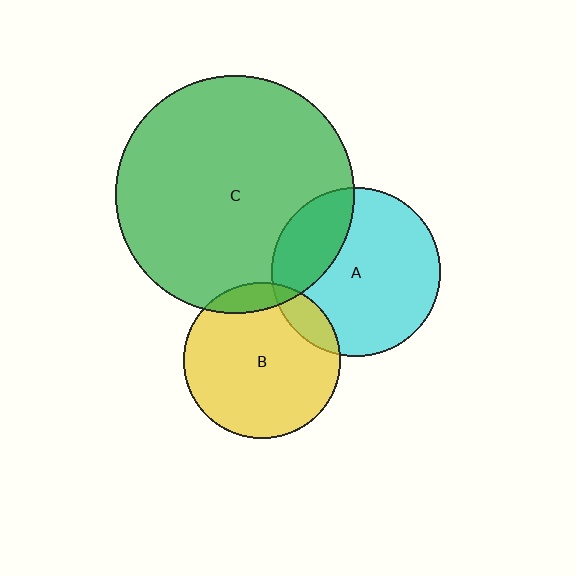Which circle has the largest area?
Circle C (green).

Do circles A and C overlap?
Yes.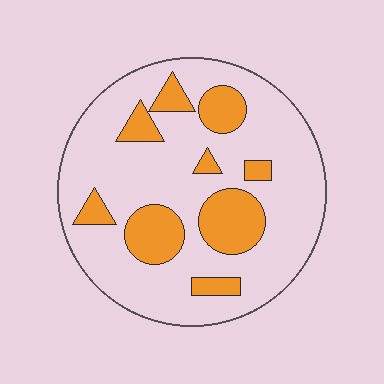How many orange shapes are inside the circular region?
9.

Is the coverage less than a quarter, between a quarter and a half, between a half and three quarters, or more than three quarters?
Less than a quarter.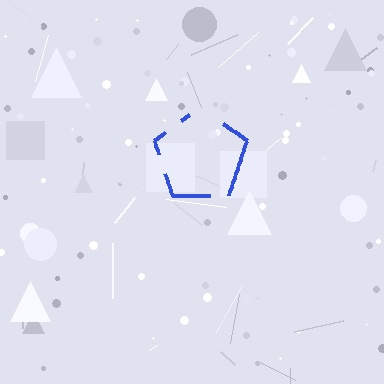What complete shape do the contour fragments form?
The contour fragments form a pentagon.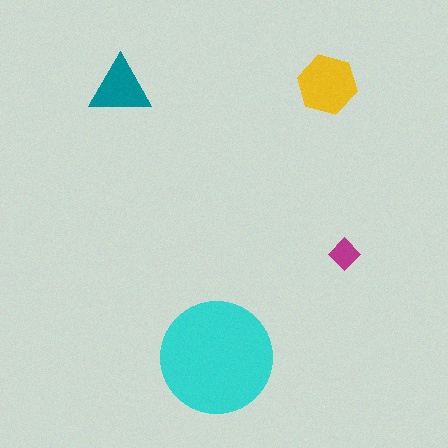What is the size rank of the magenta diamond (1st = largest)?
4th.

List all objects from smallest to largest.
The magenta diamond, the teal triangle, the yellow hexagon, the cyan circle.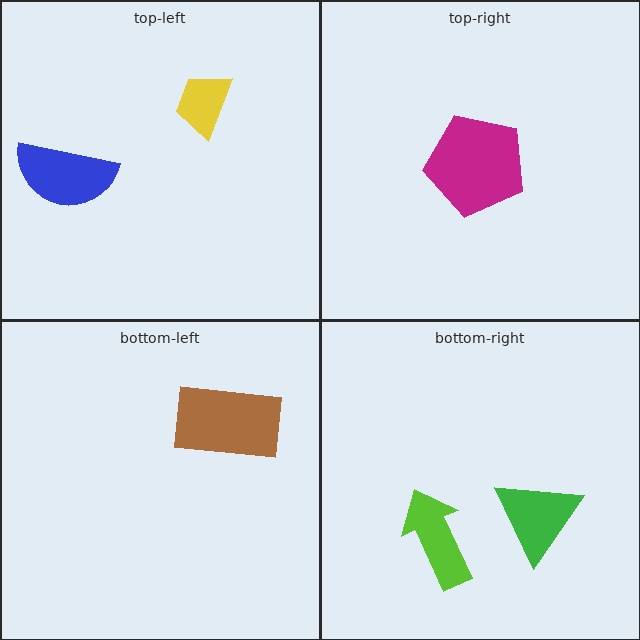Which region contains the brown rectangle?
The bottom-left region.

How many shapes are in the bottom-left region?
1.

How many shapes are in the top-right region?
1.